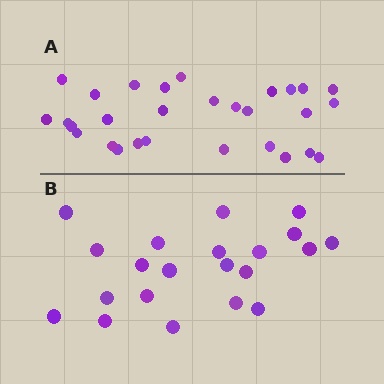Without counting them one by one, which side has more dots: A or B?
Region A (the top region) has more dots.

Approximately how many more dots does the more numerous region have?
Region A has roughly 8 or so more dots than region B.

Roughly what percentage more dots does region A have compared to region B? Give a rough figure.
About 40% more.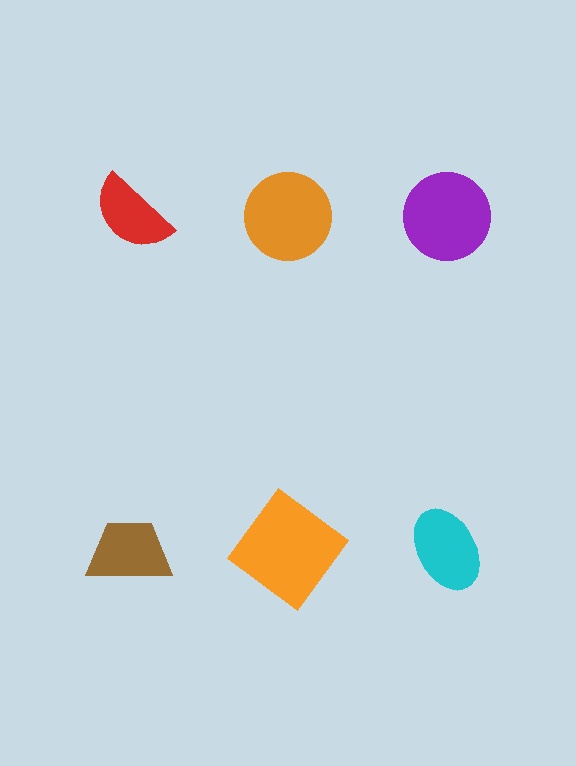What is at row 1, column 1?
A red semicircle.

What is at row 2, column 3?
A cyan ellipse.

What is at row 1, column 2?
An orange circle.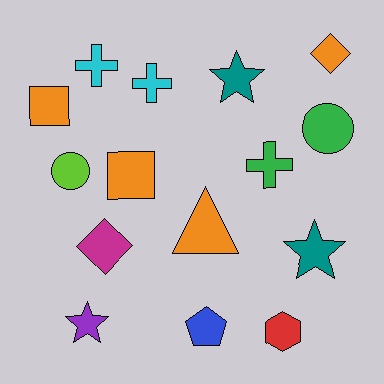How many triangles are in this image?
There is 1 triangle.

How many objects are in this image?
There are 15 objects.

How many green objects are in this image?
There are 2 green objects.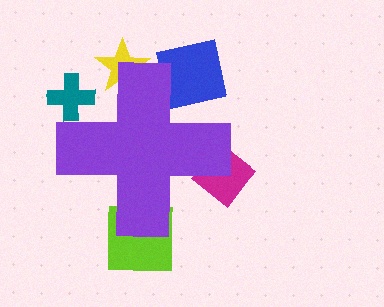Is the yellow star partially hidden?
Yes, the yellow star is partially hidden behind the purple cross.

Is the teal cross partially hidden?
Yes, the teal cross is partially hidden behind the purple cross.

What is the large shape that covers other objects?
A purple cross.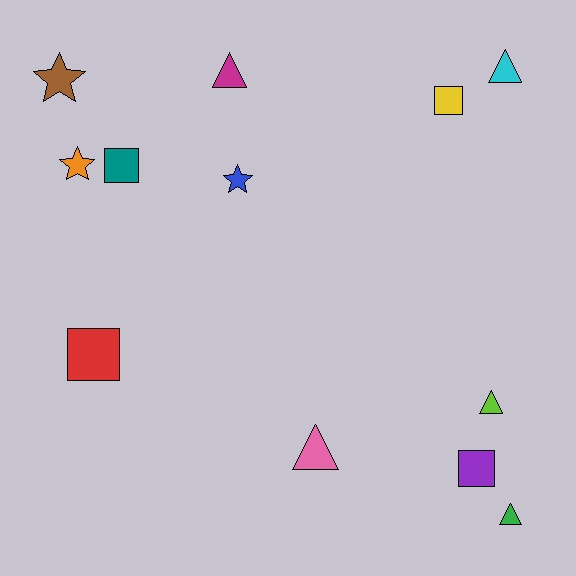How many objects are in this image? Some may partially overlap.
There are 12 objects.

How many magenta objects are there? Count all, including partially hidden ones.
There is 1 magenta object.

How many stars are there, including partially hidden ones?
There are 3 stars.